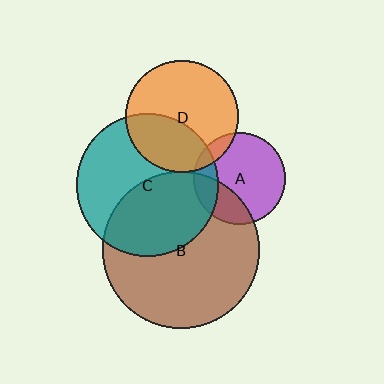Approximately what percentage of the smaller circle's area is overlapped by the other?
Approximately 35%.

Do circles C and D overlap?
Yes.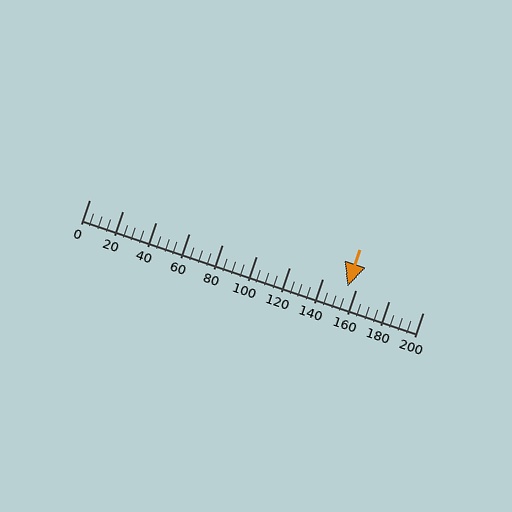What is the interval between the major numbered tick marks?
The major tick marks are spaced 20 units apart.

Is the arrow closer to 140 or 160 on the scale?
The arrow is closer to 160.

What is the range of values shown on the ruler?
The ruler shows values from 0 to 200.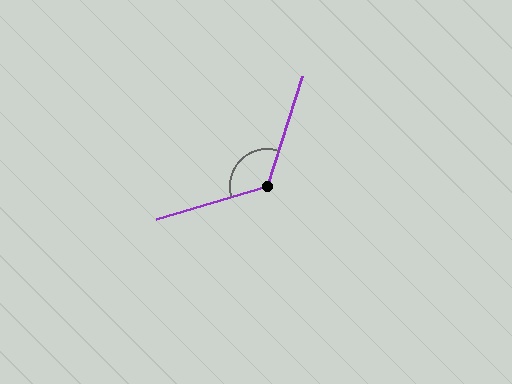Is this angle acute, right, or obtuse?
It is obtuse.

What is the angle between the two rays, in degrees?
Approximately 124 degrees.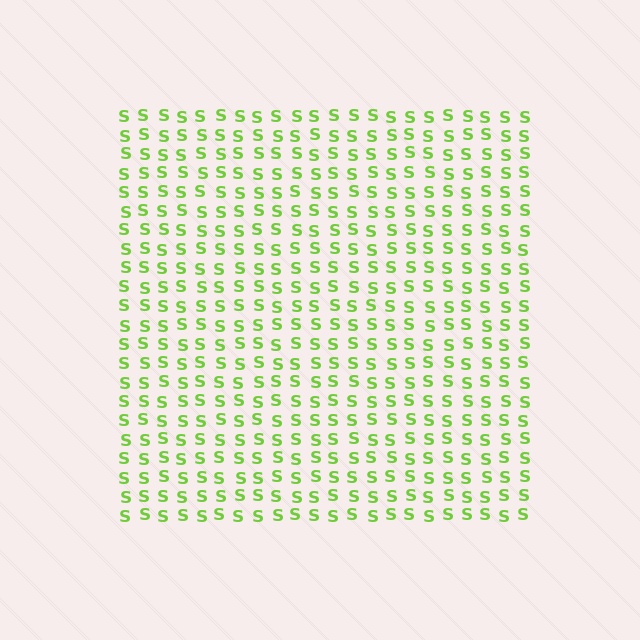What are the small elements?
The small elements are letter S's.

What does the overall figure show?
The overall figure shows a square.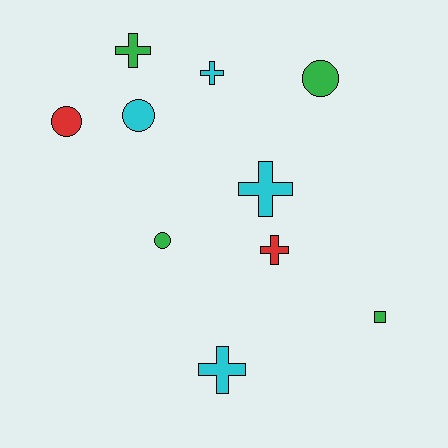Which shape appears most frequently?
Cross, with 5 objects.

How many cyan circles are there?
There is 1 cyan circle.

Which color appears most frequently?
Green, with 4 objects.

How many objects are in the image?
There are 10 objects.